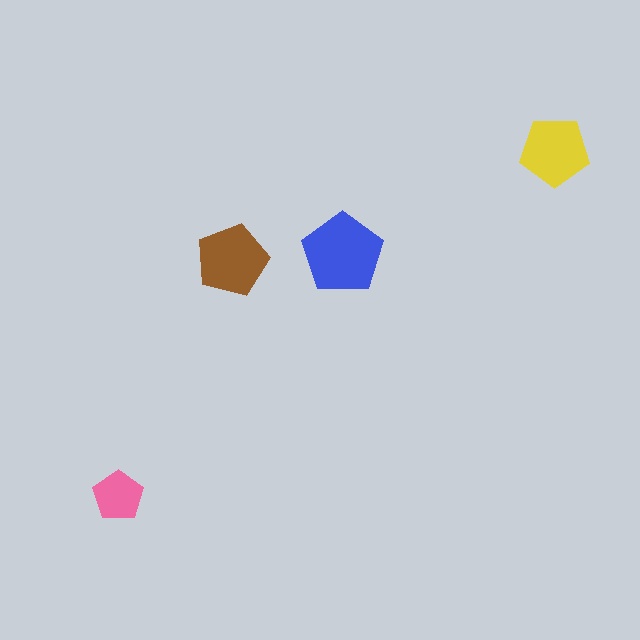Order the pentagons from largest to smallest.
the blue one, the brown one, the yellow one, the pink one.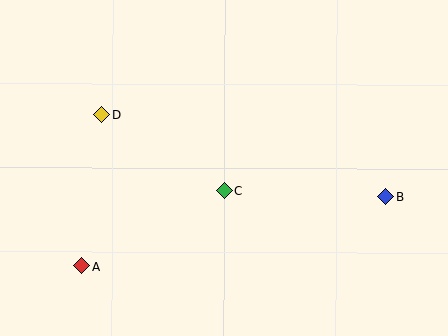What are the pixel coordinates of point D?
Point D is at (102, 114).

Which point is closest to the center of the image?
Point C at (224, 191) is closest to the center.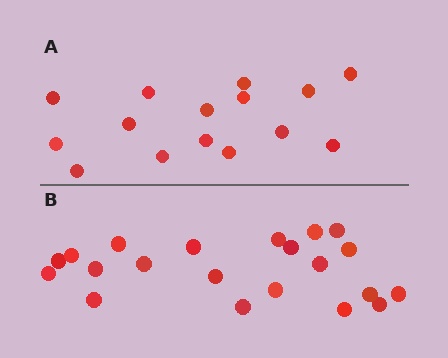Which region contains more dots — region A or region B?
Region B (the bottom region) has more dots.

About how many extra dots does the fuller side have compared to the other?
Region B has about 6 more dots than region A.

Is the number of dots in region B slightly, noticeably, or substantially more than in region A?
Region B has noticeably more, but not dramatically so. The ratio is roughly 1.4 to 1.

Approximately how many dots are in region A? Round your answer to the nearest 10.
About 20 dots. (The exact count is 15, which rounds to 20.)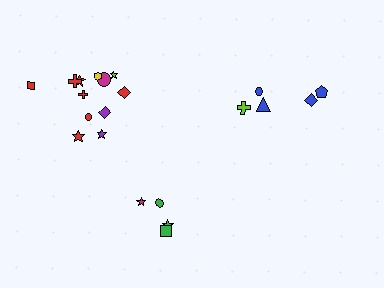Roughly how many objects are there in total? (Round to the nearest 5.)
Roughly 20 objects in total.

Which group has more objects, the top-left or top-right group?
The top-left group.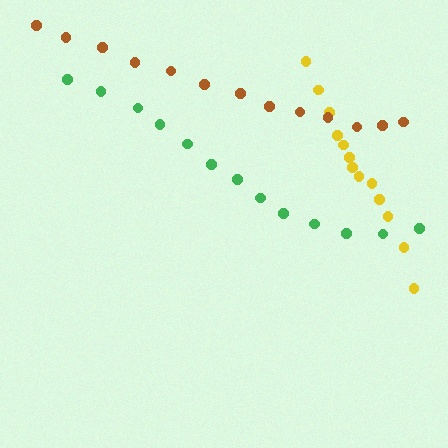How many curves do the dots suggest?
There are 3 distinct paths.